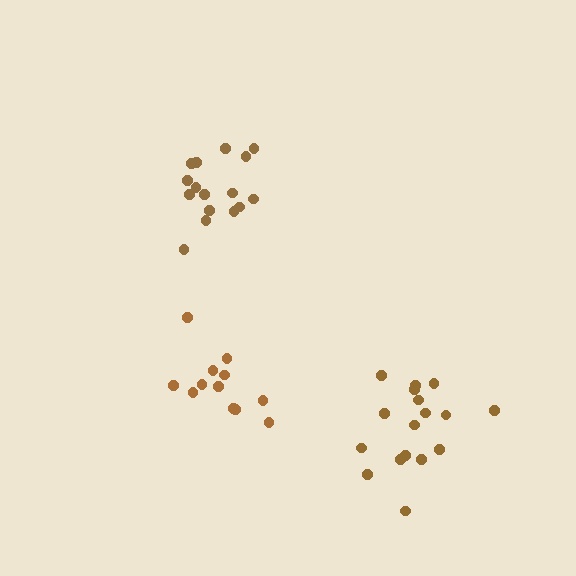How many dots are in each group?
Group 1: 17 dots, Group 2: 12 dots, Group 3: 17 dots (46 total).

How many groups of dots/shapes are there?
There are 3 groups.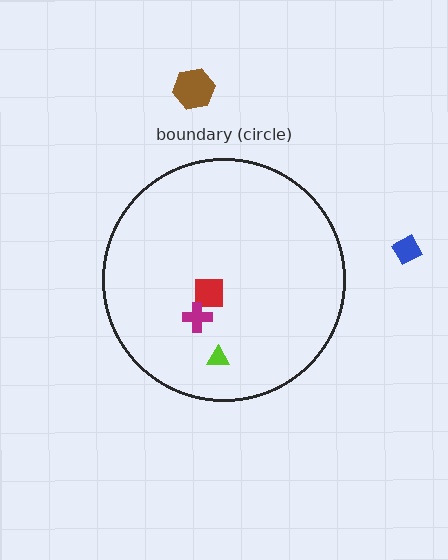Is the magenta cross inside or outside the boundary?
Inside.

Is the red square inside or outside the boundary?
Inside.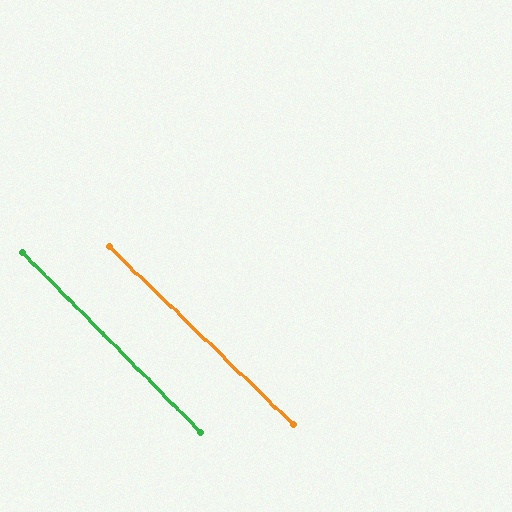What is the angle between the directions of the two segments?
Approximately 1 degree.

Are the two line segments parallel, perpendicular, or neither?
Parallel — their directions differ by only 1.4°.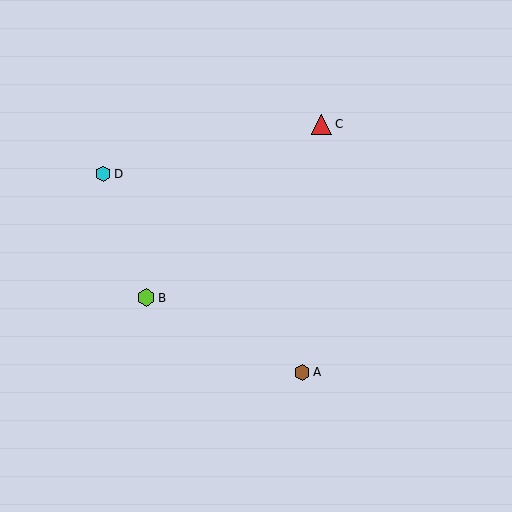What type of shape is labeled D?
Shape D is a cyan hexagon.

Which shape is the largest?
The red triangle (labeled C) is the largest.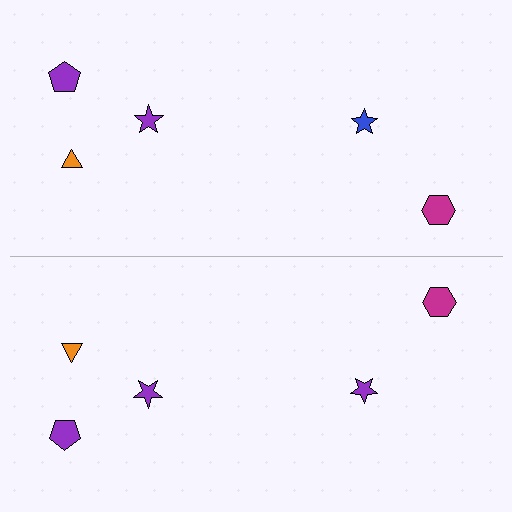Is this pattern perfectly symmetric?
No, the pattern is not perfectly symmetric. The purple star on the bottom side breaks the symmetry — its mirror counterpart is blue.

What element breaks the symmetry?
The purple star on the bottom side breaks the symmetry — its mirror counterpart is blue.